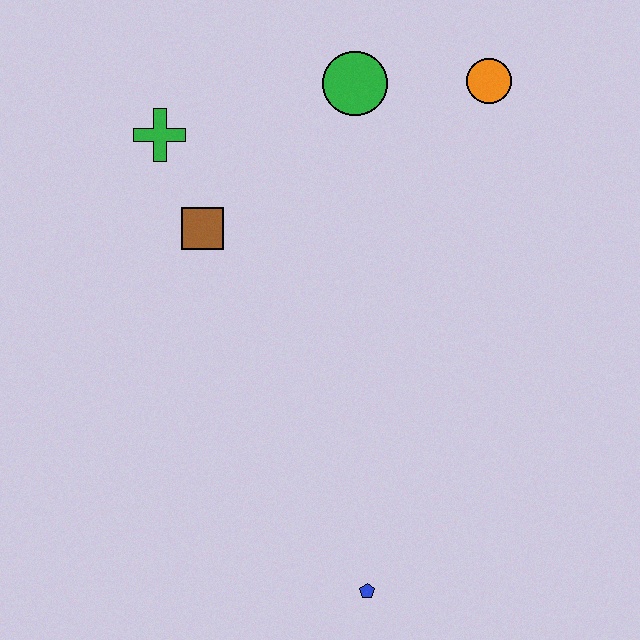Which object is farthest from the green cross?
The blue pentagon is farthest from the green cross.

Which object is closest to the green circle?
The orange circle is closest to the green circle.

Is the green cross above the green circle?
No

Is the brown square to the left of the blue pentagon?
Yes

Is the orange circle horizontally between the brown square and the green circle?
No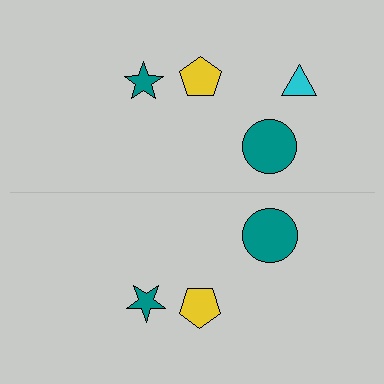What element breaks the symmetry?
A cyan triangle is missing from the bottom side.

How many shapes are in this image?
There are 7 shapes in this image.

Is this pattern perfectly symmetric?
No, the pattern is not perfectly symmetric. A cyan triangle is missing from the bottom side.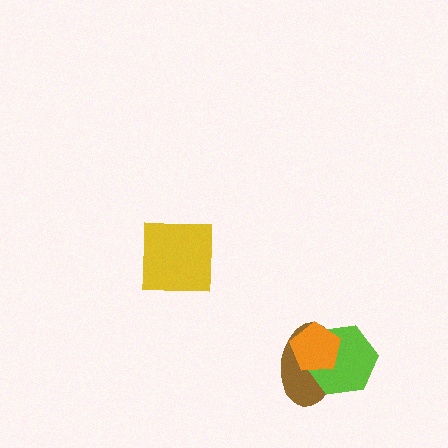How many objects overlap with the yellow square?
0 objects overlap with the yellow square.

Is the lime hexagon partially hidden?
Yes, it is partially covered by another shape.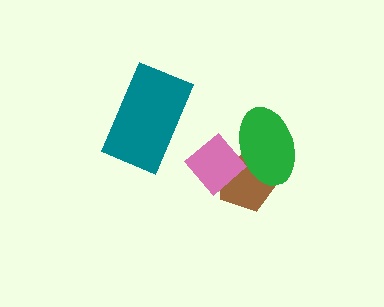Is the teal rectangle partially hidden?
No, no other shape covers it.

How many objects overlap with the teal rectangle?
0 objects overlap with the teal rectangle.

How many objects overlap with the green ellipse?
2 objects overlap with the green ellipse.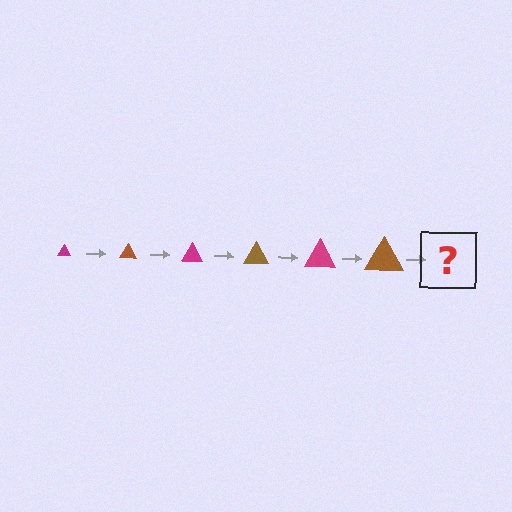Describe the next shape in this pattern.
It should be a magenta triangle, larger than the previous one.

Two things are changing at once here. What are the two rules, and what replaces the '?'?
The two rules are that the triangle grows larger each step and the color cycles through magenta and brown. The '?' should be a magenta triangle, larger than the previous one.